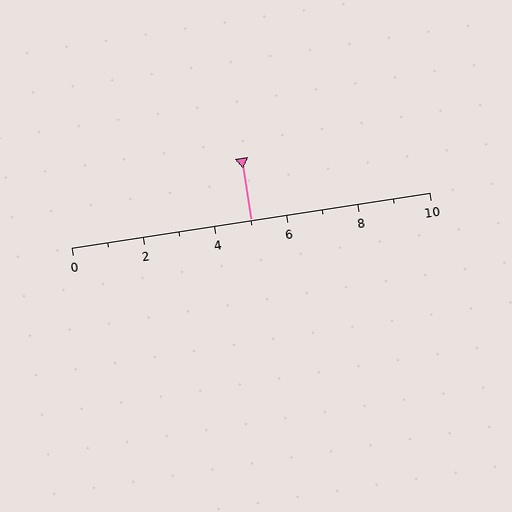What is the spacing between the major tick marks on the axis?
The major ticks are spaced 2 apart.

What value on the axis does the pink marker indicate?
The marker indicates approximately 5.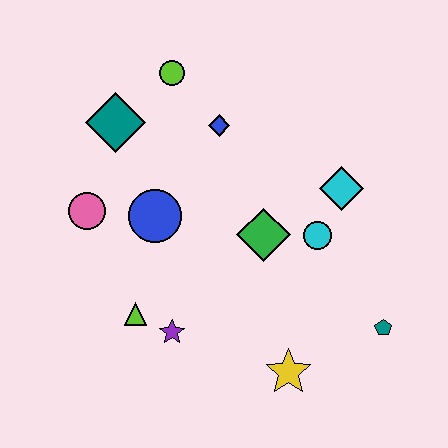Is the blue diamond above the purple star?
Yes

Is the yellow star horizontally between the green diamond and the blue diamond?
No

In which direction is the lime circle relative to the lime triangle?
The lime circle is above the lime triangle.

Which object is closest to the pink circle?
The blue circle is closest to the pink circle.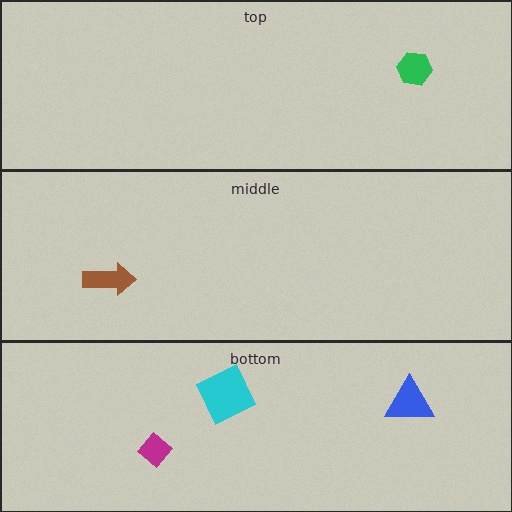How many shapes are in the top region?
1.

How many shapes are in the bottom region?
3.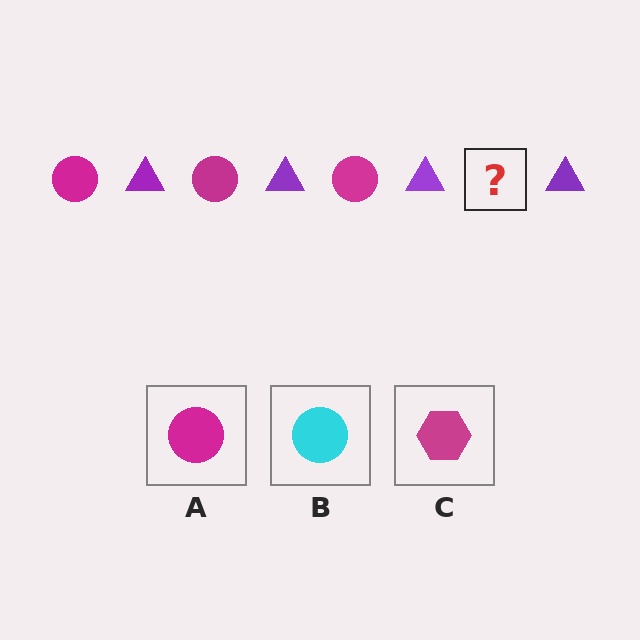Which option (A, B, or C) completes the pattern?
A.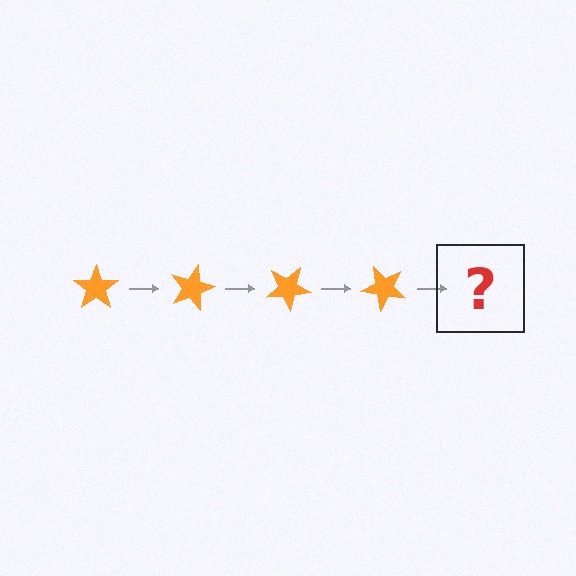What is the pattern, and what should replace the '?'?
The pattern is that the star rotates 15 degrees each step. The '?' should be an orange star rotated 60 degrees.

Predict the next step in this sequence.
The next step is an orange star rotated 60 degrees.